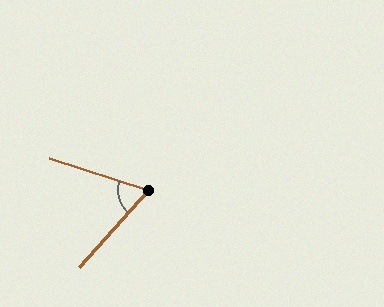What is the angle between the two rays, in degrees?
Approximately 66 degrees.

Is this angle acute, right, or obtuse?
It is acute.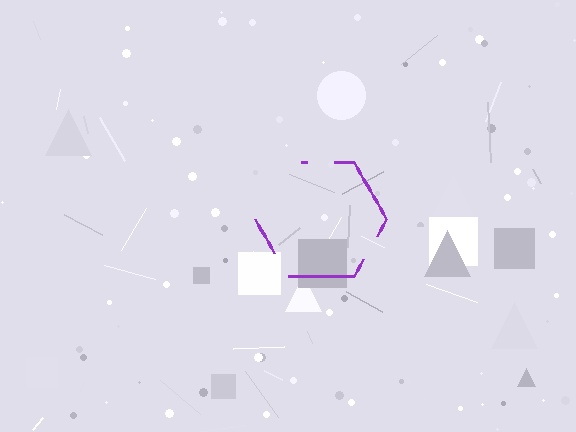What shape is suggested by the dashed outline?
The dashed outline suggests a hexagon.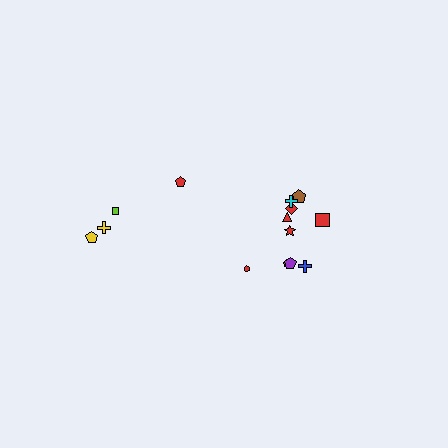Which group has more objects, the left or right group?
The right group.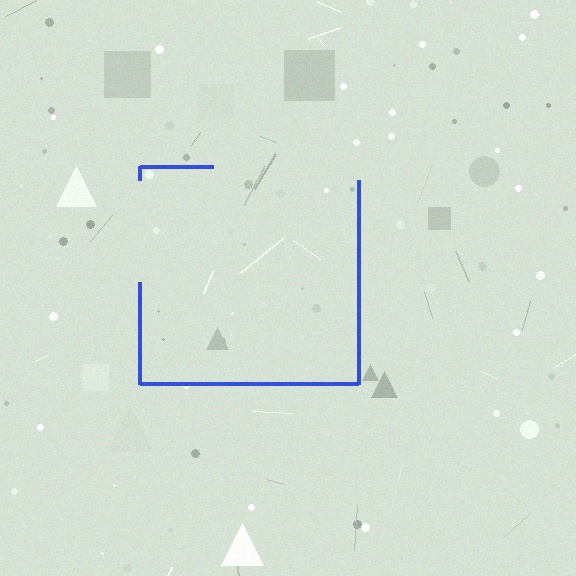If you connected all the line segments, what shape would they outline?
They would outline a square.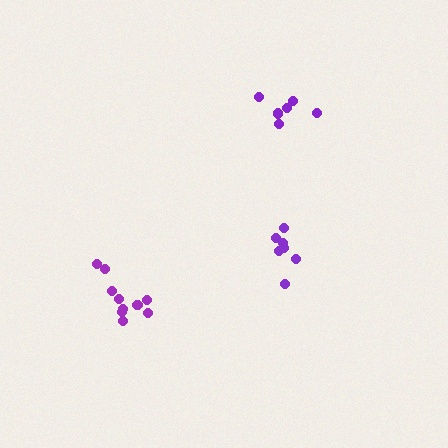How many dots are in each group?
Group 1: 7 dots, Group 2: 6 dots, Group 3: 10 dots (23 total).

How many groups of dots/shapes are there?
There are 3 groups.